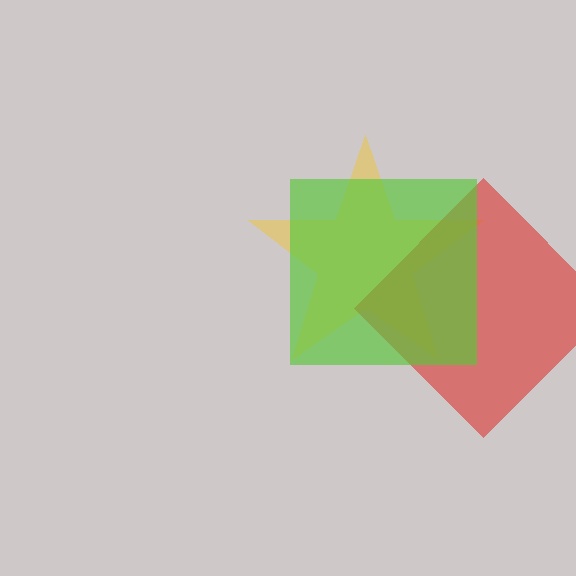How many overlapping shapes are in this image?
There are 3 overlapping shapes in the image.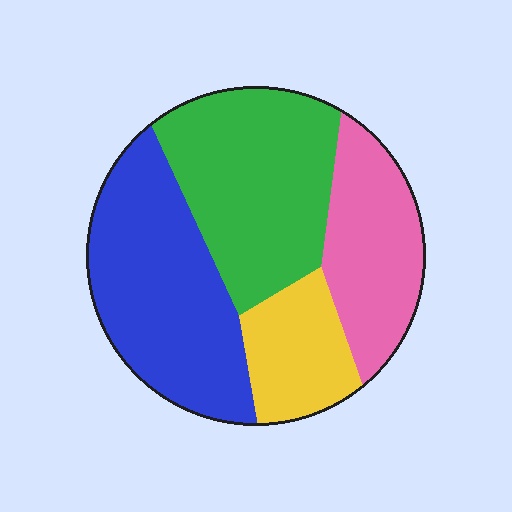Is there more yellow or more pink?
Pink.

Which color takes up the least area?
Yellow, at roughly 15%.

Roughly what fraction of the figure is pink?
Pink takes up less than a quarter of the figure.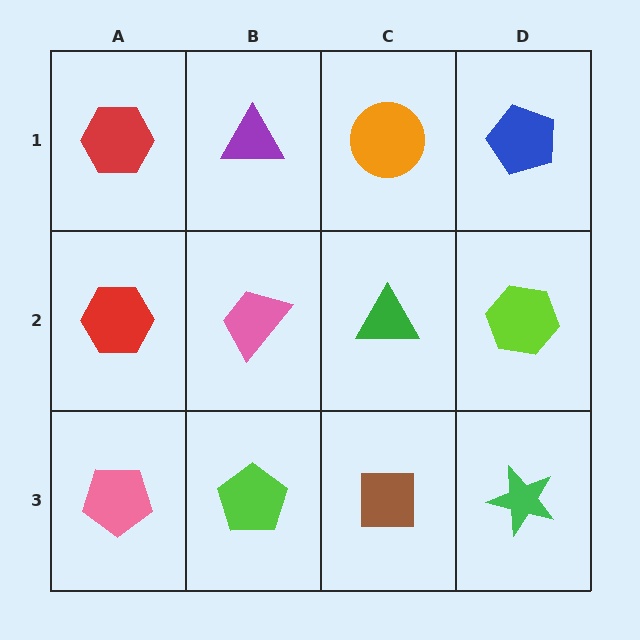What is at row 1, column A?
A red hexagon.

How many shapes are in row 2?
4 shapes.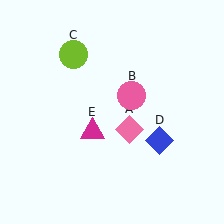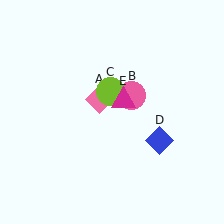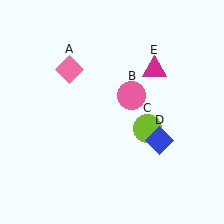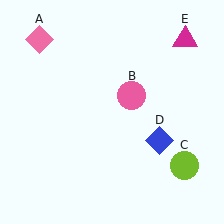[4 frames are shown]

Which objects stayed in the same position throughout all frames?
Pink circle (object B) and blue diamond (object D) remained stationary.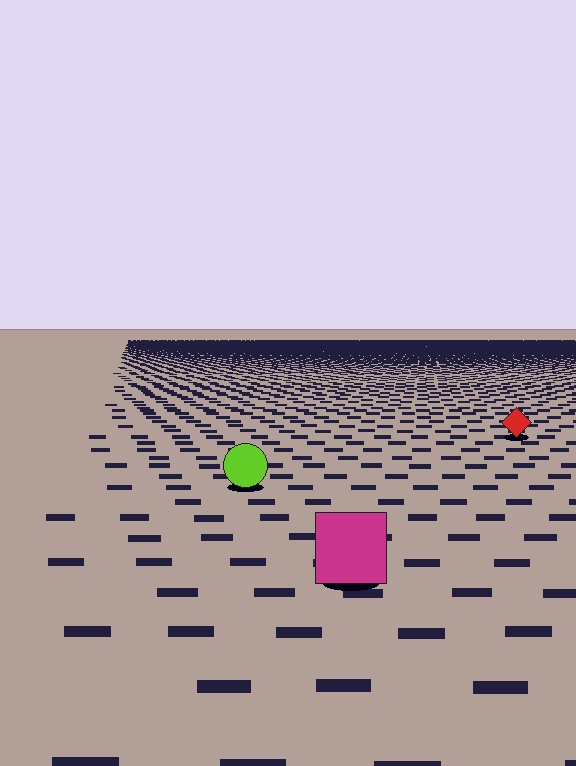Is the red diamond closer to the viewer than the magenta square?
No. The magenta square is closer — you can tell from the texture gradient: the ground texture is coarser near it.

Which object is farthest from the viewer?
The red diamond is farthest from the viewer. It appears smaller and the ground texture around it is denser.